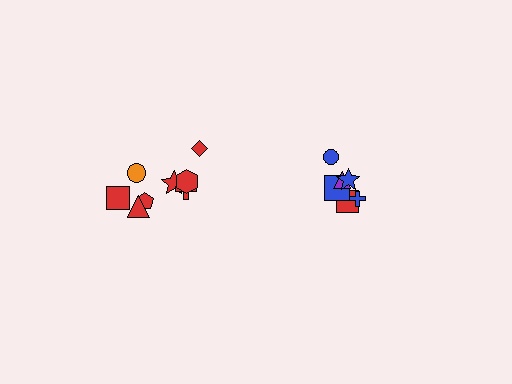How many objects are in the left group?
There are 8 objects.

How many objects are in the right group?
There are 6 objects.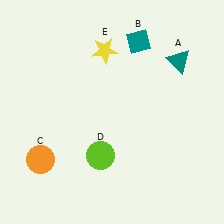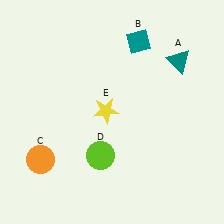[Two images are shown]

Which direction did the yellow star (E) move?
The yellow star (E) moved down.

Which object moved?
The yellow star (E) moved down.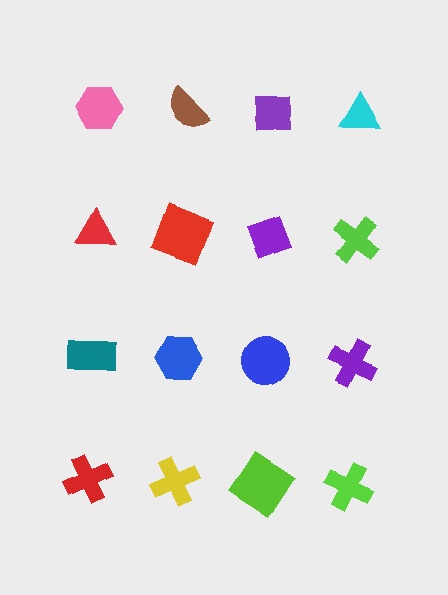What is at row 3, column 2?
A blue hexagon.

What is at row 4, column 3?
A lime diamond.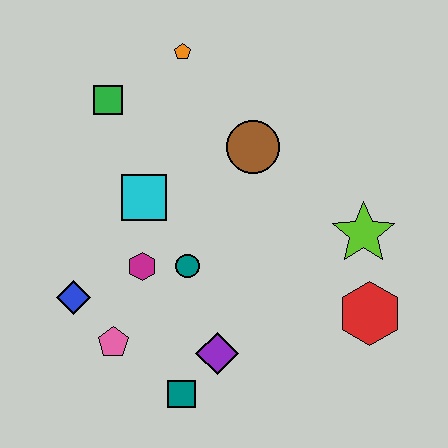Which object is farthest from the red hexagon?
The green square is farthest from the red hexagon.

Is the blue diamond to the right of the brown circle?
No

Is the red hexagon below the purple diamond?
No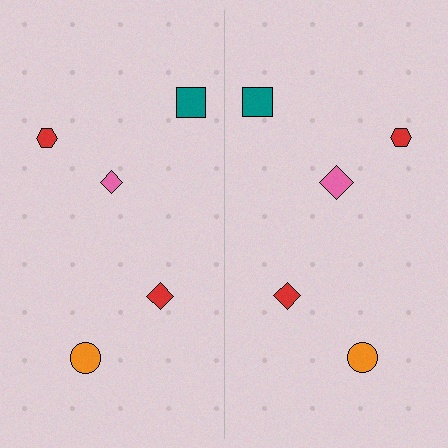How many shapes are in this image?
There are 10 shapes in this image.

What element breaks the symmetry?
The pink diamond on the right side has a different size than its mirror counterpart.